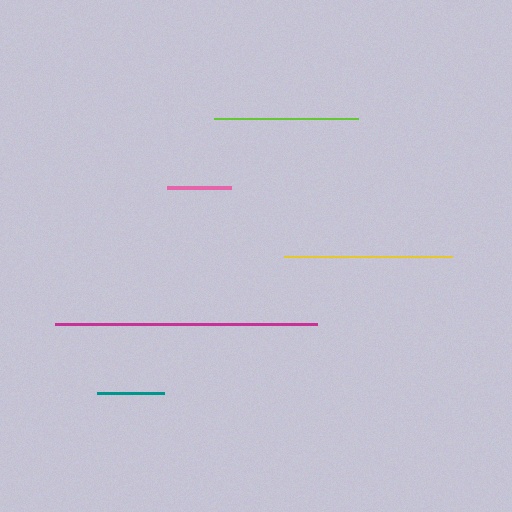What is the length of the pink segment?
The pink segment is approximately 63 pixels long.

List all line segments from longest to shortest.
From longest to shortest: magenta, yellow, lime, teal, pink.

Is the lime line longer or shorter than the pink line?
The lime line is longer than the pink line.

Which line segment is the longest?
The magenta line is the longest at approximately 262 pixels.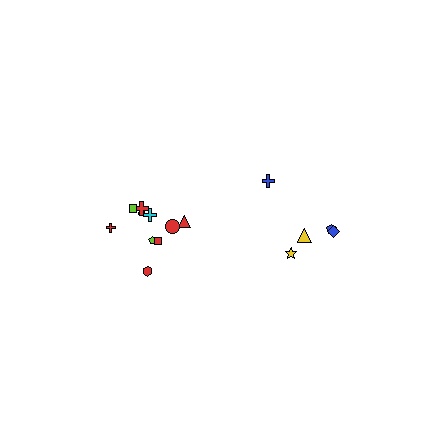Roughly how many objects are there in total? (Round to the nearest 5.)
Roughly 15 objects in total.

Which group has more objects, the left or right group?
The left group.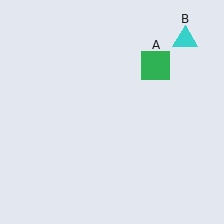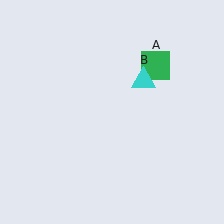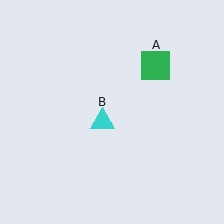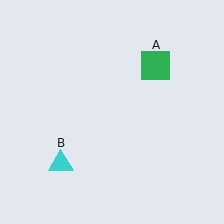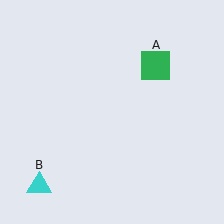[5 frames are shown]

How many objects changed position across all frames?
1 object changed position: cyan triangle (object B).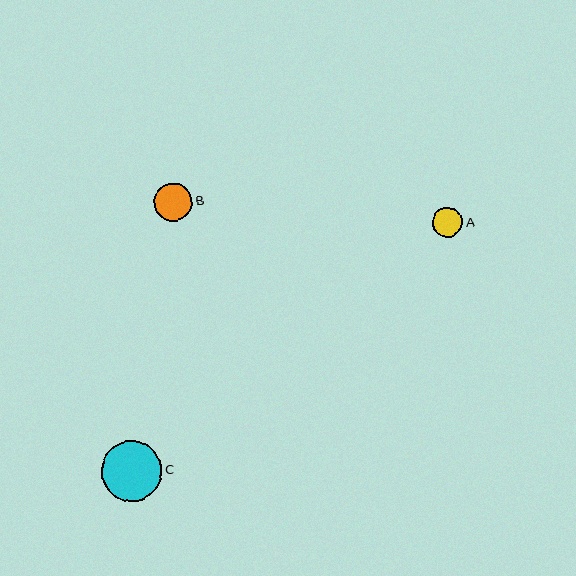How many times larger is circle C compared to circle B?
Circle C is approximately 1.6 times the size of circle B.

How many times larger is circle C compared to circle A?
Circle C is approximately 2.0 times the size of circle A.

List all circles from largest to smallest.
From largest to smallest: C, B, A.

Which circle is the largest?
Circle C is the largest with a size of approximately 60 pixels.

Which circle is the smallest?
Circle A is the smallest with a size of approximately 30 pixels.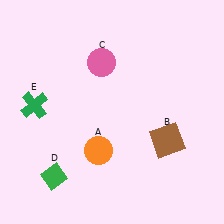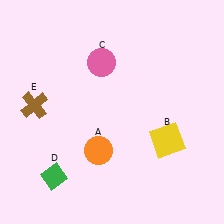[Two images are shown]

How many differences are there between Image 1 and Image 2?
There are 2 differences between the two images.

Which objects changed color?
B changed from brown to yellow. E changed from green to brown.